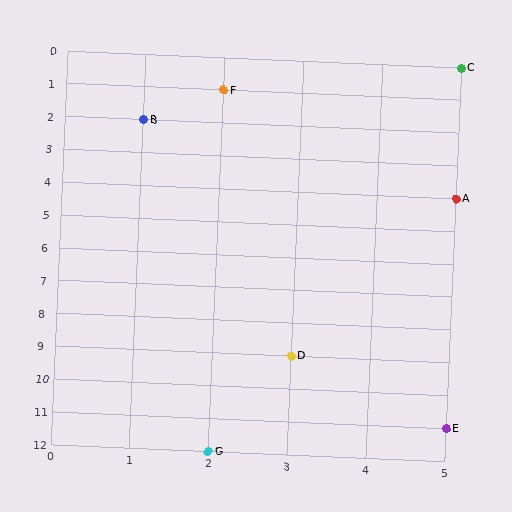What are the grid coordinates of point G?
Point G is at grid coordinates (2, 12).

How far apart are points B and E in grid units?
Points B and E are 4 columns and 9 rows apart (about 9.8 grid units diagonally).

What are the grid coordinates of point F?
Point F is at grid coordinates (2, 1).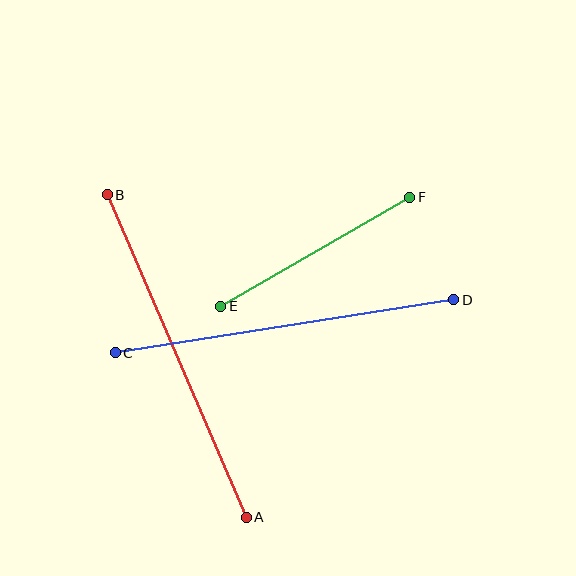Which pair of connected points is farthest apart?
Points A and B are farthest apart.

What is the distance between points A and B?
The distance is approximately 351 pixels.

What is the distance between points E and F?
The distance is approximately 218 pixels.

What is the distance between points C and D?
The distance is approximately 343 pixels.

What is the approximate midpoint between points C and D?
The midpoint is at approximately (285, 326) pixels.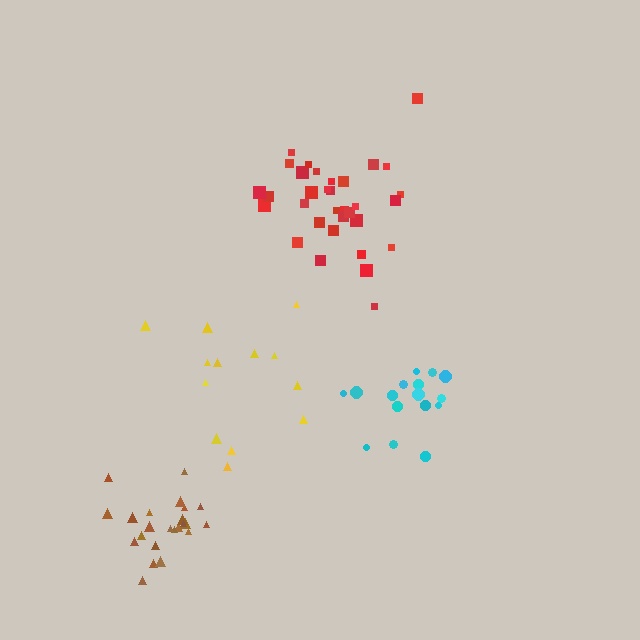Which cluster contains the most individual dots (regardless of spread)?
Red (33).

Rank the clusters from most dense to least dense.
brown, red, cyan, yellow.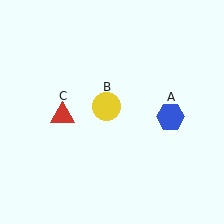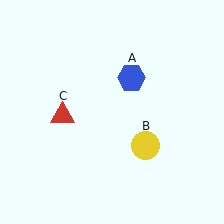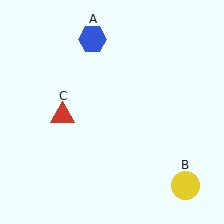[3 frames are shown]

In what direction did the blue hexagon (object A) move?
The blue hexagon (object A) moved up and to the left.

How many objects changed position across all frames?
2 objects changed position: blue hexagon (object A), yellow circle (object B).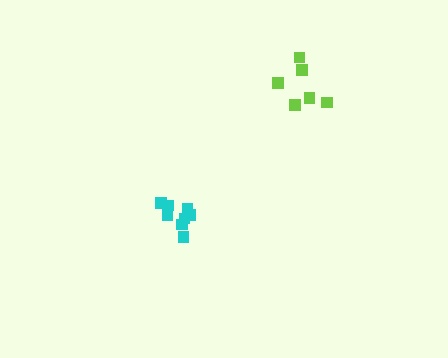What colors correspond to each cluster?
The clusters are colored: cyan, lime.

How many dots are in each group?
Group 1: 8 dots, Group 2: 6 dots (14 total).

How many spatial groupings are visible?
There are 2 spatial groupings.